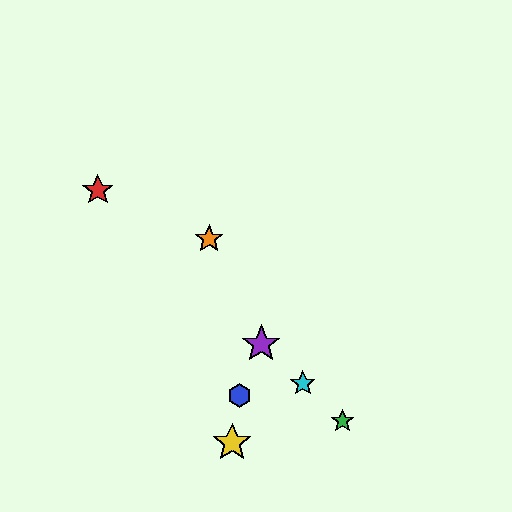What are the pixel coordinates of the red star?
The red star is at (98, 190).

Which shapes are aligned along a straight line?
The red star, the green star, the purple star, the cyan star are aligned along a straight line.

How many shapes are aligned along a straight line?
4 shapes (the red star, the green star, the purple star, the cyan star) are aligned along a straight line.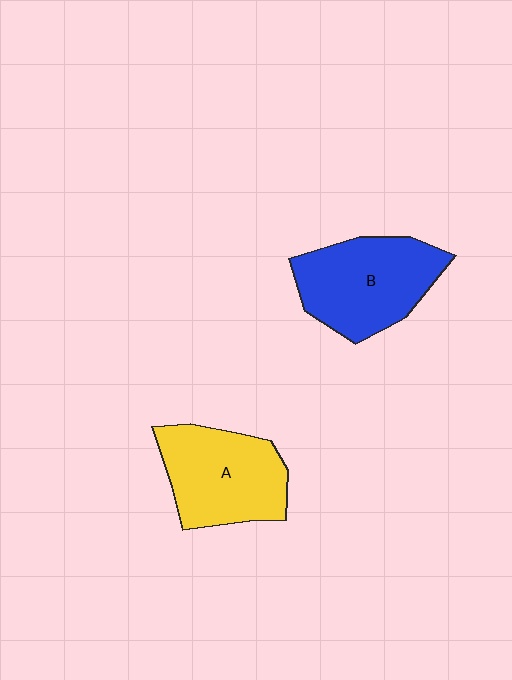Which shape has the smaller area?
Shape A (yellow).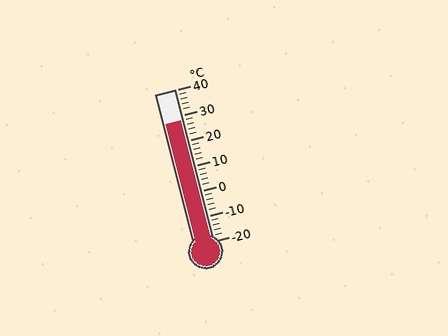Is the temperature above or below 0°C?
The temperature is above 0°C.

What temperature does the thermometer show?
The thermometer shows approximately 28°C.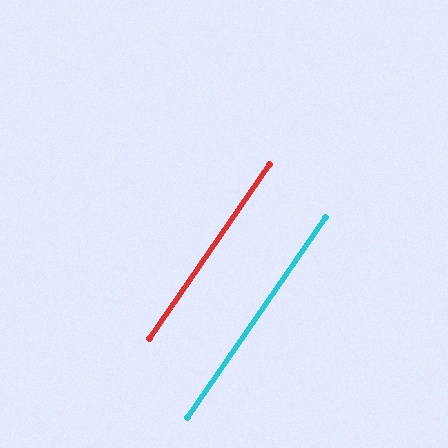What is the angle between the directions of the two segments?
Approximately 0 degrees.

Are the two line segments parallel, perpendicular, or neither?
Parallel — their directions differ by only 0.0°.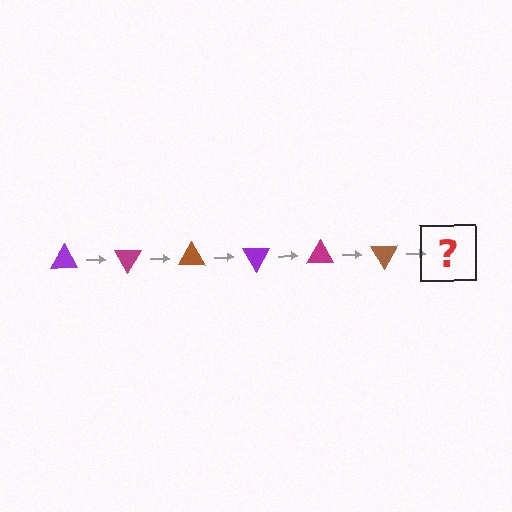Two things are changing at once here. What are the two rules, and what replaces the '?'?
The two rules are that it rotates 60 degrees each step and the color cycles through purple, magenta, and brown. The '?' should be a purple triangle, rotated 360 degrees from the start.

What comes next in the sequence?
The next element should be a purple triangle, rotated 360 degrees from the start.